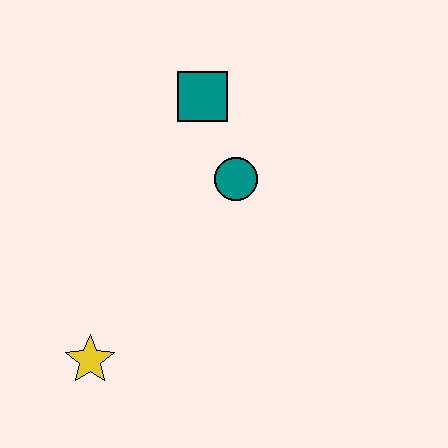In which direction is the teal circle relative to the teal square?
The teal circle is below the teal square.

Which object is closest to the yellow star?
The teal circle is closest to the yellow star.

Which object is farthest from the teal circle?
The yellow star is farthest from the teal circle.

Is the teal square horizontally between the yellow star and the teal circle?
Yes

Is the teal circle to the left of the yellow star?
No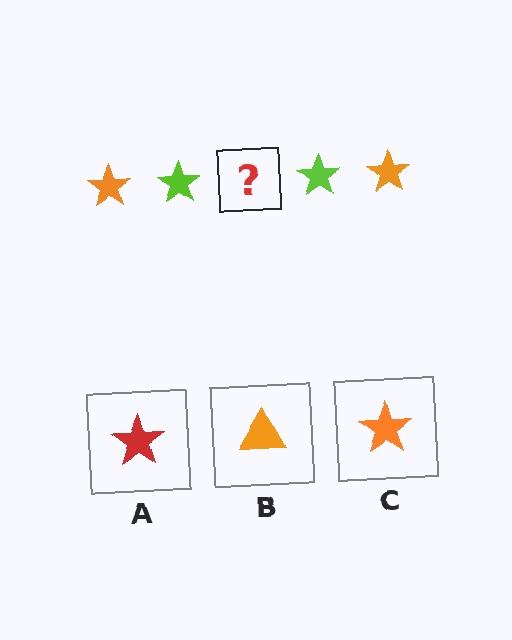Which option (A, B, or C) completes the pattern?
C.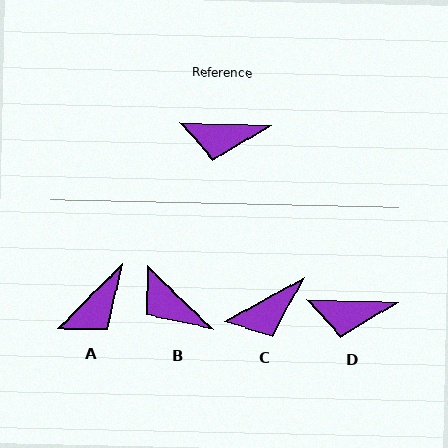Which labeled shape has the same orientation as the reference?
D.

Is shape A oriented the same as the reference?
No, it is off by about 47 degrees.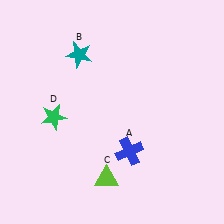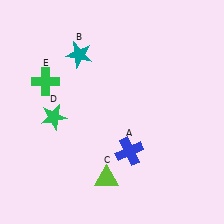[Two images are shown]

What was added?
A green cross (E) was added in Image 2.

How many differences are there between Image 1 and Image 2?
There is 1 difference between the two images.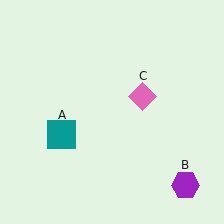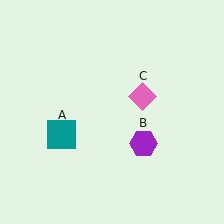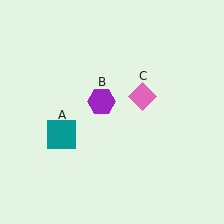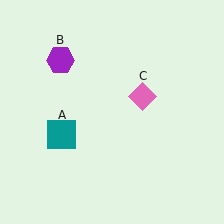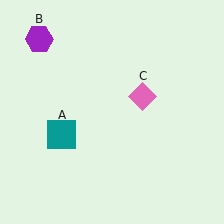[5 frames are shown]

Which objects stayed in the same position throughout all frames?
Teal square (object A) and pink diamond (object C) remained stationary.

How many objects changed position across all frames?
1 object changed position: purple hexagon (object B).